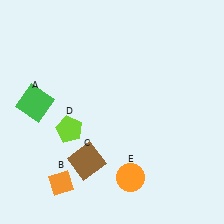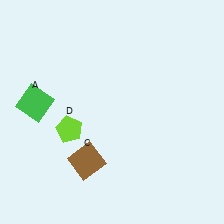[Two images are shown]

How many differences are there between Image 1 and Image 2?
There are 2 differences between the two images.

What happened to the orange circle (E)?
The orange circle (E) was removed in Image 2. It was in the bottom-right area of Image 1.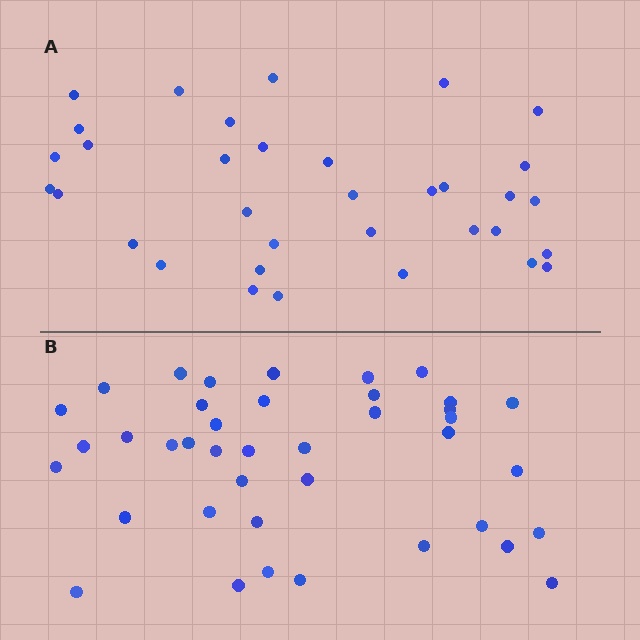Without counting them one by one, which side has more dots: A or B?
Region B (the bottom region) has more dots.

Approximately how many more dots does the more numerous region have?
Region B has about 6 more dots than region A.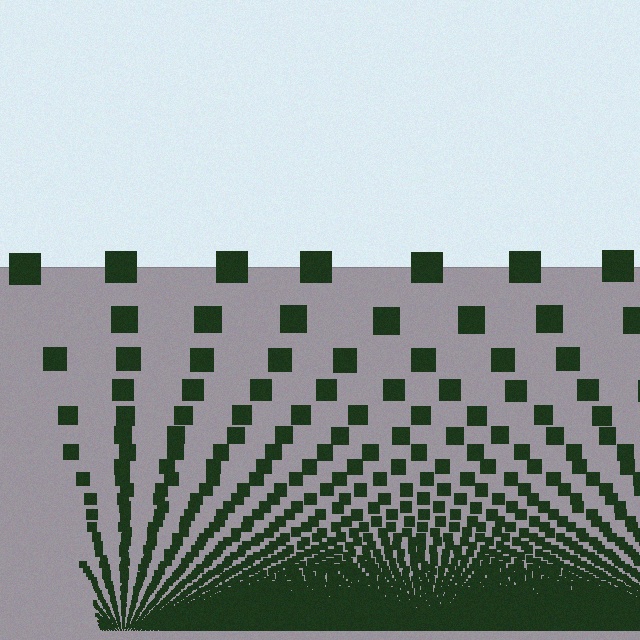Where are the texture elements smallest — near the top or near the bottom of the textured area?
Near the bottom.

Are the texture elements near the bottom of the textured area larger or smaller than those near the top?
Smaller. The gradient is inverted — elements near the bottom are smaller and denser.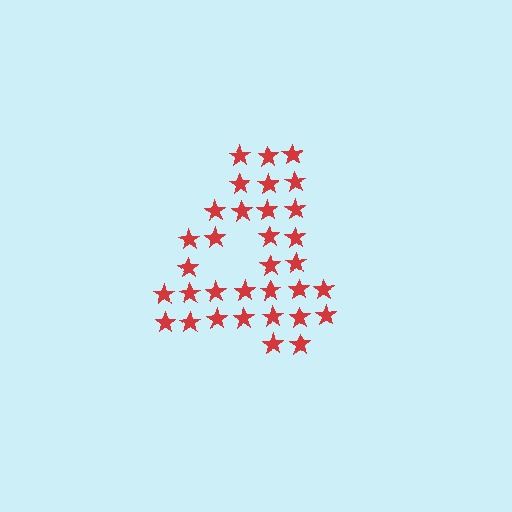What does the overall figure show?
The overall figure shows the digit 4.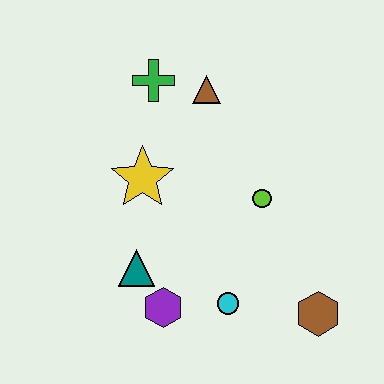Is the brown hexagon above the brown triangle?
No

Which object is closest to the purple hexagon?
The teal triangle is closest to the purple hexagon.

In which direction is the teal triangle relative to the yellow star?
The teal triangle is below the yellow star.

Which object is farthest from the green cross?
The brown hexagon is farthest from the green cross.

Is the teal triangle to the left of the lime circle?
Yes